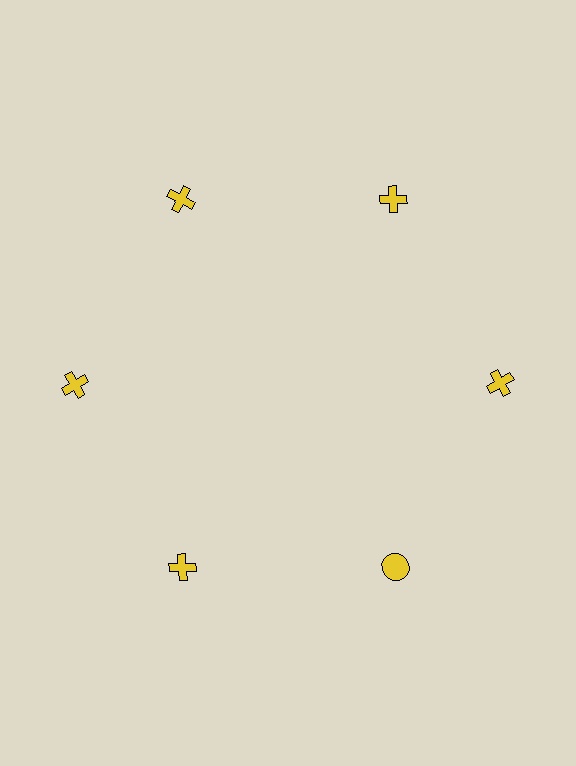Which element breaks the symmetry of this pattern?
The yellow circle at roughly the 5 o'clock position breaks the symmetry. All other shapes are yellow crosses.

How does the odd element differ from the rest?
It has a different shape: circle instead of cross.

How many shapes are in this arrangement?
There are 6 shapes arranged in a ring pattern.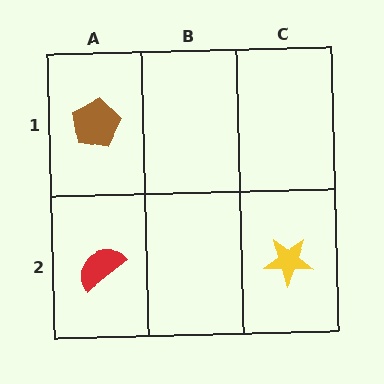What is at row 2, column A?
A red semicircle.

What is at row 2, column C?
A yellow star.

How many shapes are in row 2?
2 shapes.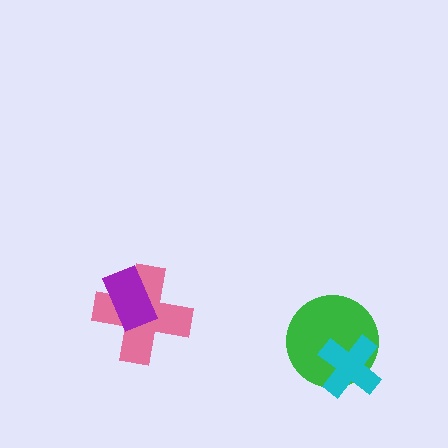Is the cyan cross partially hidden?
No, no other shape covers it.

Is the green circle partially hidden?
Yes, it is partially covered by another shape.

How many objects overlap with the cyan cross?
1 object overlaps with the cyan cross.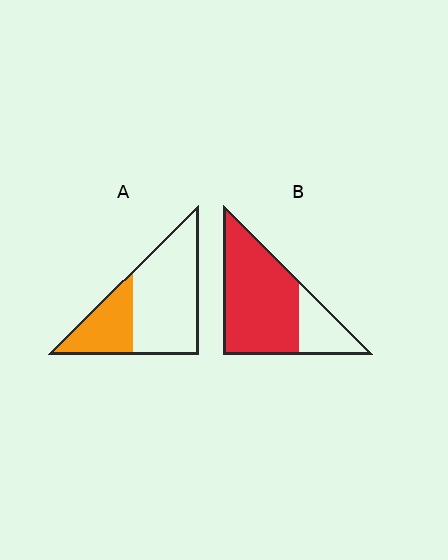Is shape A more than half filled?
No.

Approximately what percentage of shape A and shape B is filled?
A is approximately 30% and B is approximately 75%.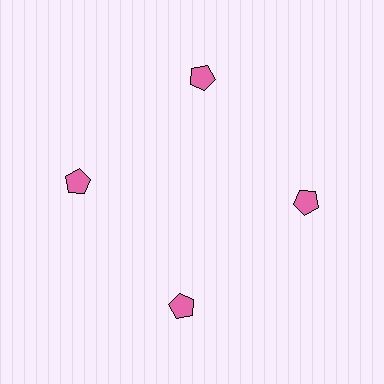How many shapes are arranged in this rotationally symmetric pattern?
There are 4 shapes, arranged in 4 groups of 1.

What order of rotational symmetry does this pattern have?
This pattern has 4-fold rotational symmetry.